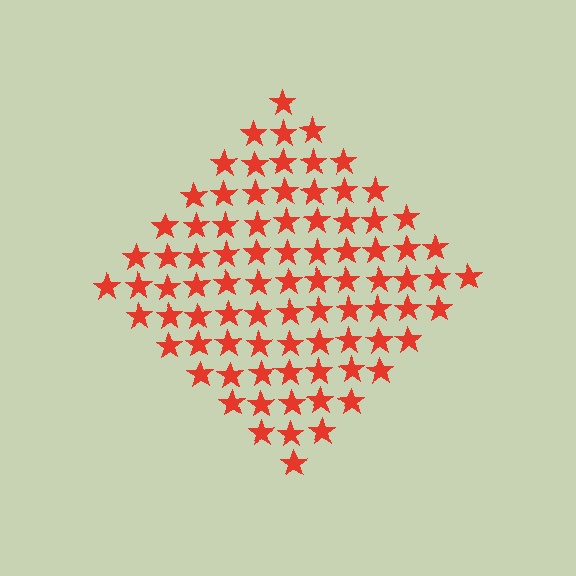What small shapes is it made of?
It is made of small stars.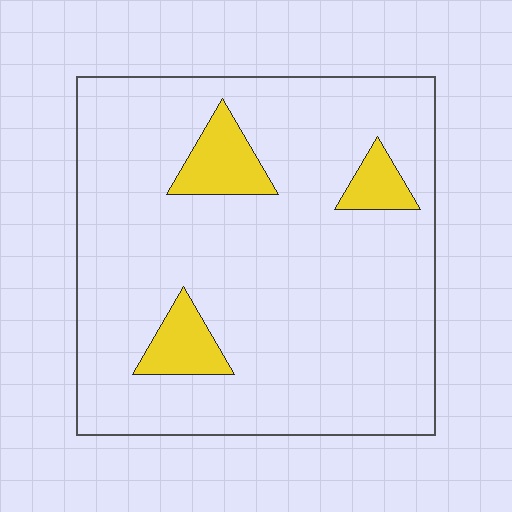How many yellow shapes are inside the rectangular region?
3.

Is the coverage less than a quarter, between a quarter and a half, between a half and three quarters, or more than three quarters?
Less than a quarter.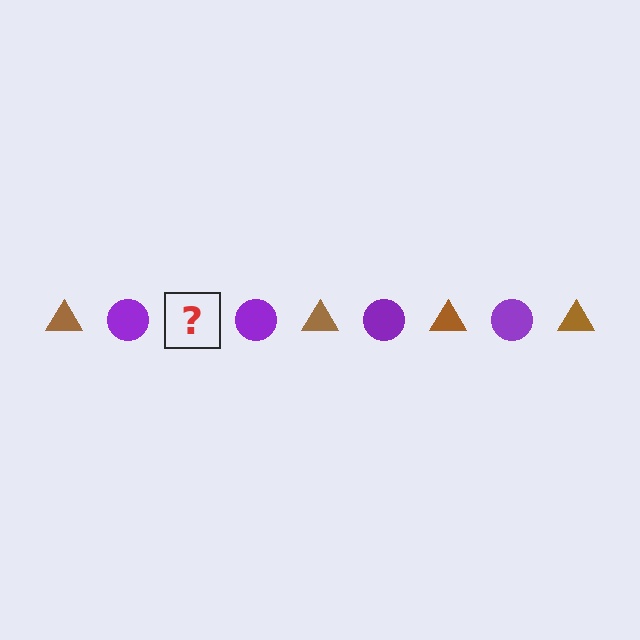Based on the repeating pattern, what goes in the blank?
The blank should be a brown triangle.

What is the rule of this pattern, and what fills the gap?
The rule is that the pattern alternates between brown triangle and purple circle. The gap should be filled with a brown triangle.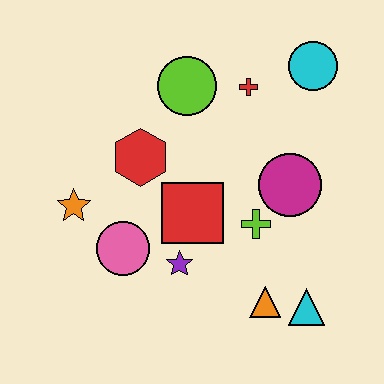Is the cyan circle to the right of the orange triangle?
Yes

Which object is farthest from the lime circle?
The cyan triangle is farthest from the lime circle.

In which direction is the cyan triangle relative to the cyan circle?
The cyan triangle is below the cyan circle.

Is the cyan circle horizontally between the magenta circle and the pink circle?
No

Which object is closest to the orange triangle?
The cyan triangle is closest to the orange triangle.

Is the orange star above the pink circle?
Yes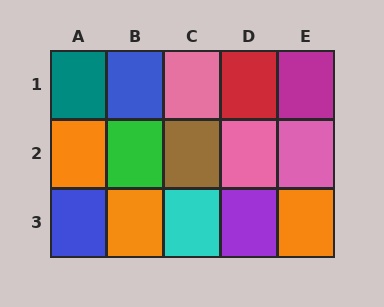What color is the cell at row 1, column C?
Pink.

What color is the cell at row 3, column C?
Cyan.